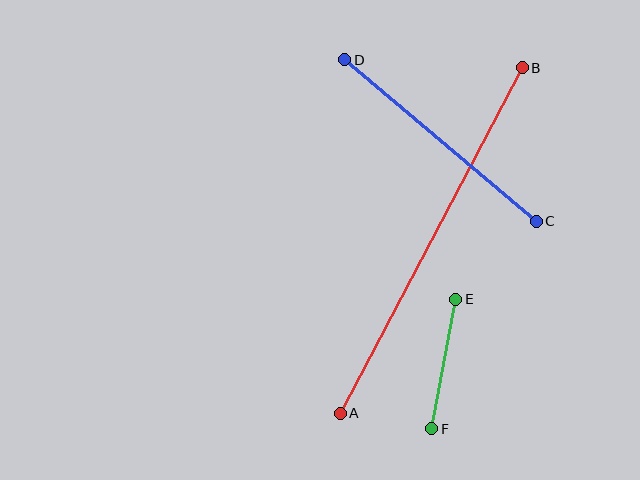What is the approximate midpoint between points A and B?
The midpoint is at approximately (431, 241) pixels.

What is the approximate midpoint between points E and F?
The midpoint is at approximately (444, 364) pixels.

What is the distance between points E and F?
The distance is approximately 132 pixels.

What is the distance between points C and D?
The distance is approximately 251 pixels.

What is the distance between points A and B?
The distance is approximately 390 pixels.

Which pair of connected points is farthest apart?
Points A and B are farthest apart.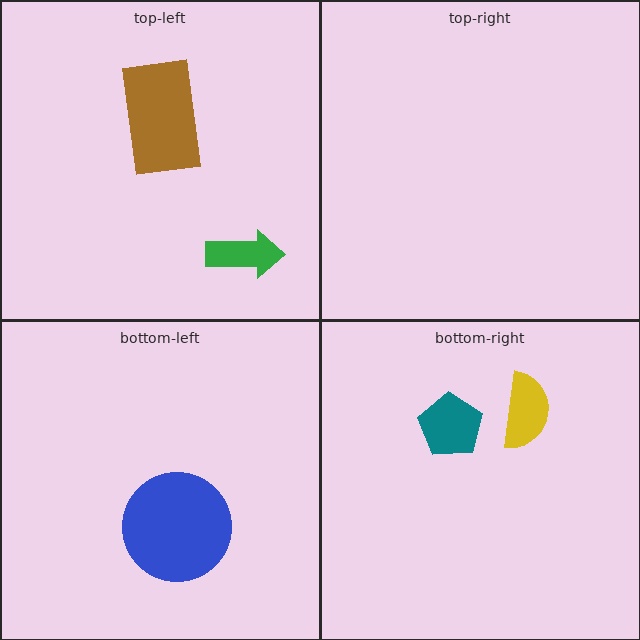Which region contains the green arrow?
The top-left region.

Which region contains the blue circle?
The bottom-left region.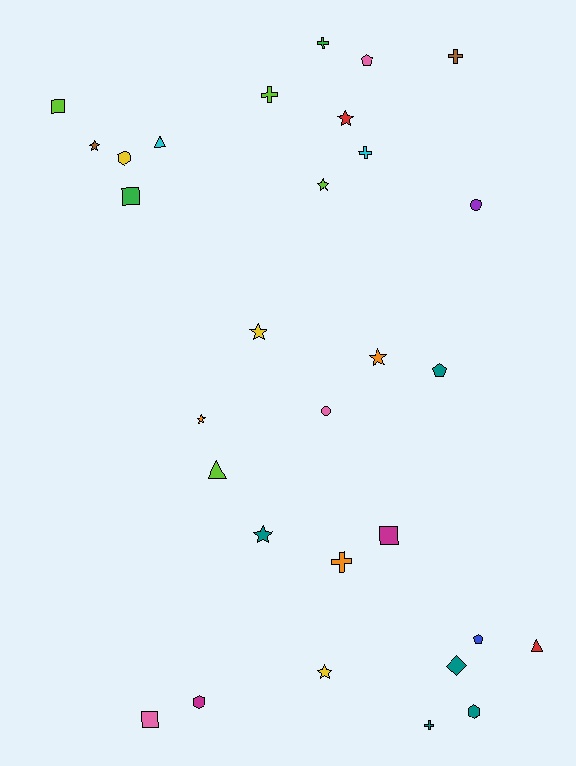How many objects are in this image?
There are 30 objects.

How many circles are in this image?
There are 2 circles.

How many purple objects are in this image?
There is 1 purple object.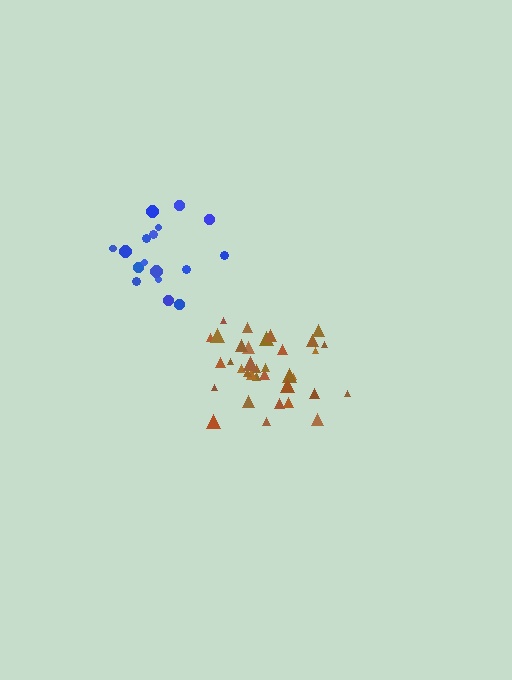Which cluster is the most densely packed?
Brown.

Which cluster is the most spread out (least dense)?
Blue.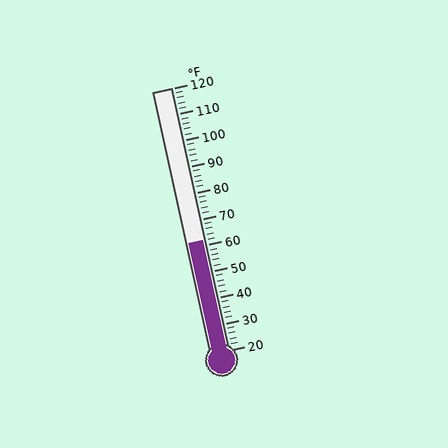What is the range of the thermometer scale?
The thermometer scale ranges from 20°F to 120°F.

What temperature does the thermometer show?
The thermometer shows approximately 62°F.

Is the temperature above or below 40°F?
The temperature is above 40°F.